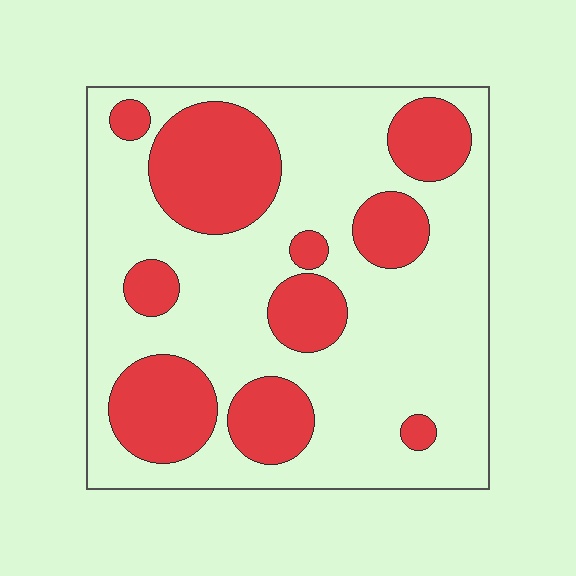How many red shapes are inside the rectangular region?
10.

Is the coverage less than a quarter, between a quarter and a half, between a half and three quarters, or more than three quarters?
Between a quarter and a half.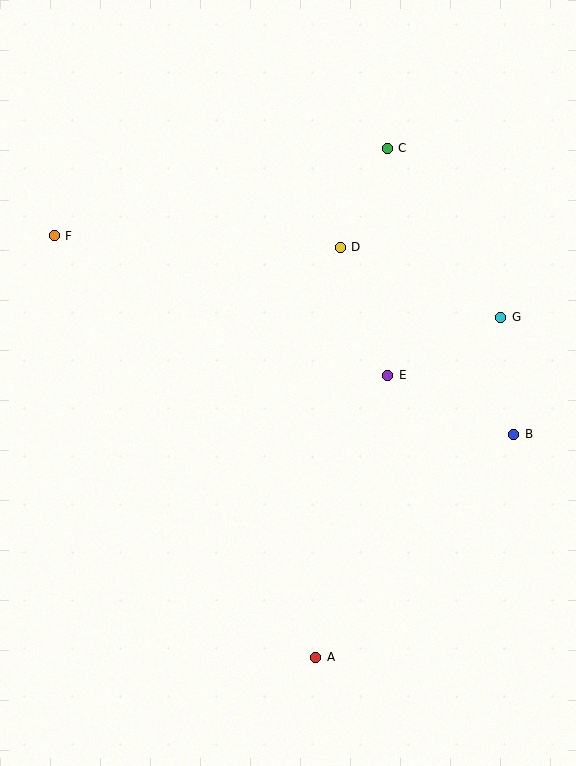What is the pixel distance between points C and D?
The distance between C and D is 110 pixels.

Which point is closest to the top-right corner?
Point C is closest to the top-right corner.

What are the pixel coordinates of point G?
Point G is at (501, 317).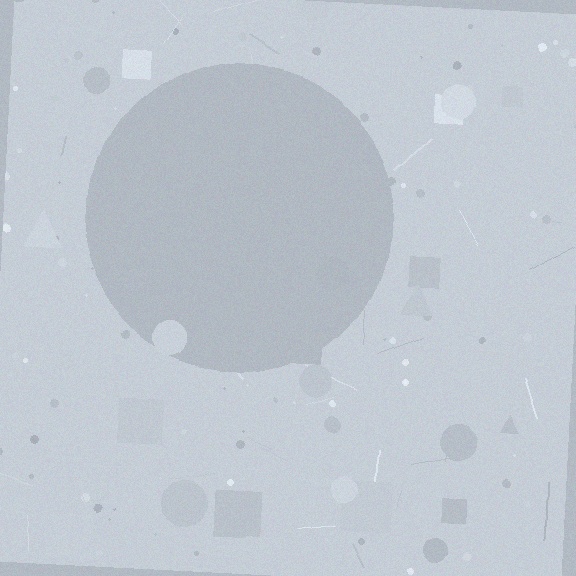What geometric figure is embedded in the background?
A circle is embedded in the background.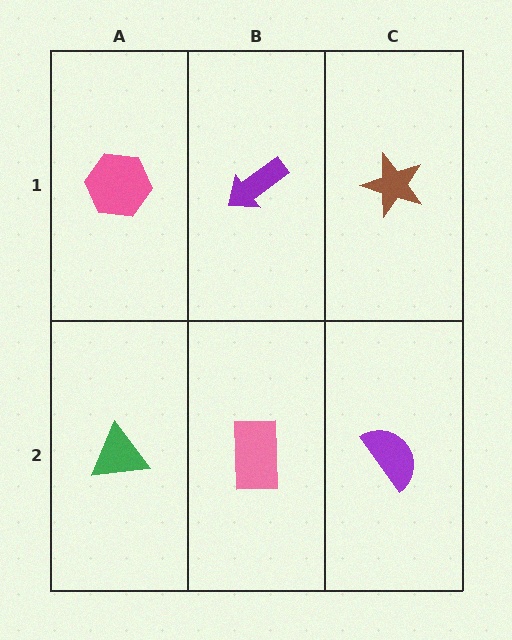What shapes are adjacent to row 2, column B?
A purple arrow (row 1, column B), a green triangle (row 2, column A), a purple semicircle (row 2, column C).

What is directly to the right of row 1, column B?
A brown star.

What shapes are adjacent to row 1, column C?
A purple semicircle (row 2, column C), a purple arrow (row 1, column B).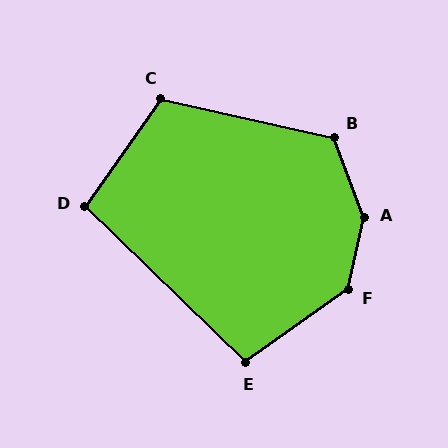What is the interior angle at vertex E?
Approximately 100 degrees (obtuse).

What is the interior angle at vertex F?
Approximately 138 degrees (obtuse).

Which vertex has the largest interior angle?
A, at approximately 147 degrees.